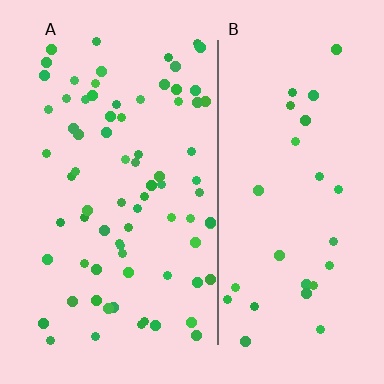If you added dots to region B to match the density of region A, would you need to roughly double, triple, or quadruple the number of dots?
Approximately triple.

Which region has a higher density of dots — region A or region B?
A (the left).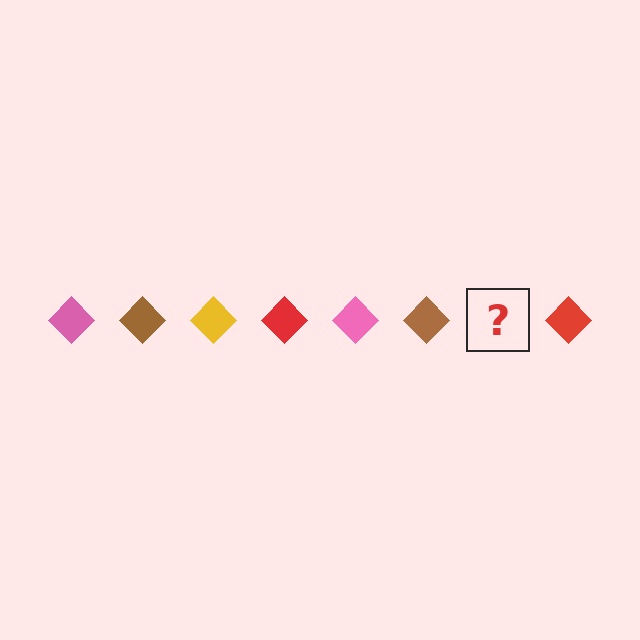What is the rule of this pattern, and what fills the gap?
The rule is that the pattern cycles through pink, brown, yellow, red diamonds. The gap should be filled with a yellow diamond.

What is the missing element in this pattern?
The missing element is a yellow diamond.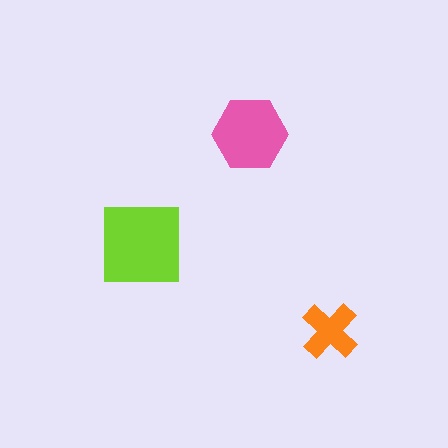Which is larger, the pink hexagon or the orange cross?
The pink hexagon.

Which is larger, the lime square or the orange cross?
The lime square.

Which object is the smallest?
The orange cross.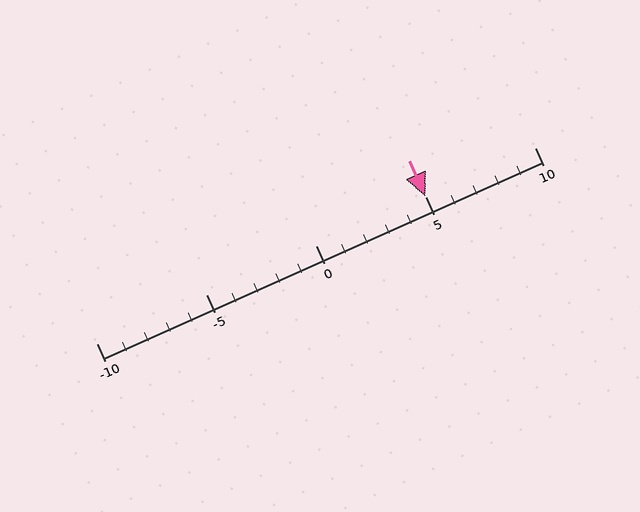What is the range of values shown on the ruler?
The ruler shows values from -10 to 10.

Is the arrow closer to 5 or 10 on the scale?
The arrow is closer to 5.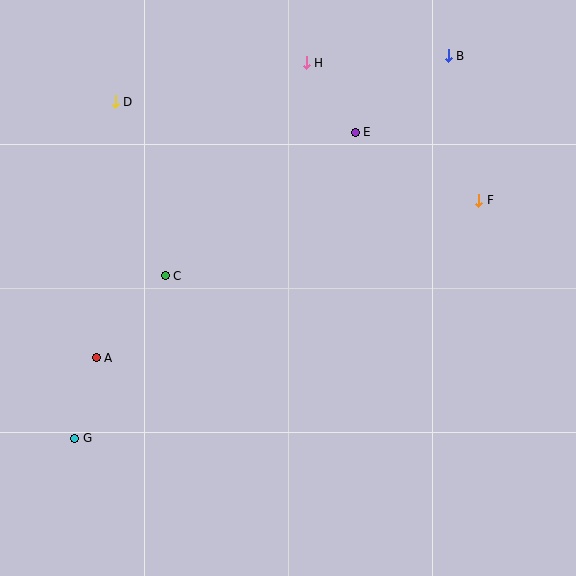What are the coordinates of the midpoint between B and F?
The midpoint between B and F is at (464, 128).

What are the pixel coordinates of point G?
Point G is at (75, 438).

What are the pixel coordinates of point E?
Point E is at (355, 132).